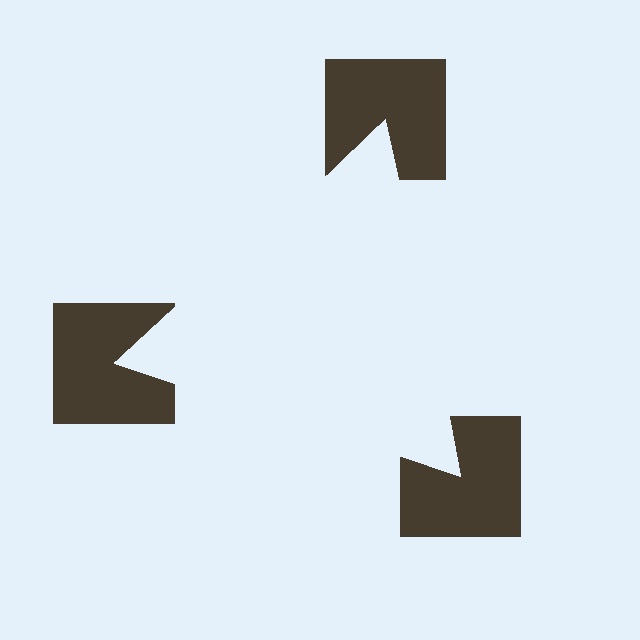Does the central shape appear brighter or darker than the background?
It typically appears slightly brighter than the background, even though no actual brightness change is drawn.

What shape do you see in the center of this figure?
An illusory triangle — its edges are inferred from the aligned wedge cuts in the notched squares, not physically drawn.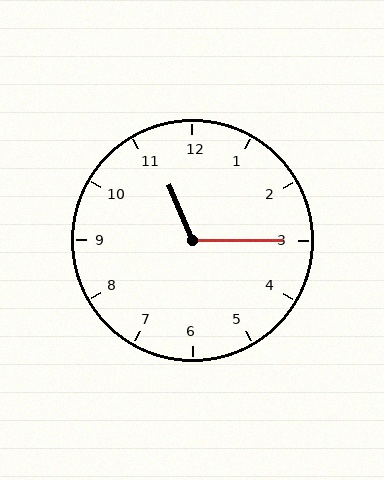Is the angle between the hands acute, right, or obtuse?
It is obtuse.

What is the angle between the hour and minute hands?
Approximately 112 degrees.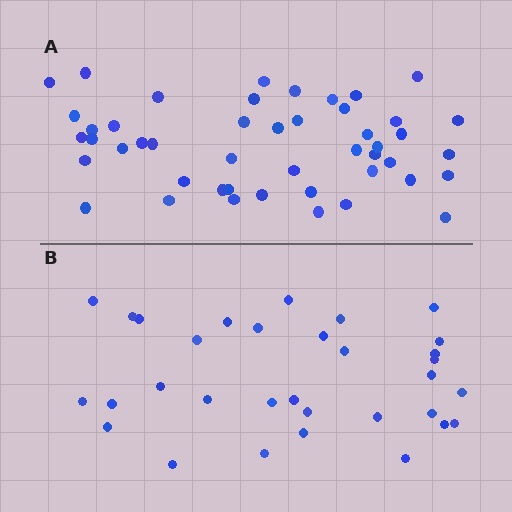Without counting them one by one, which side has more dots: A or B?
Region A (the top region) has more dots.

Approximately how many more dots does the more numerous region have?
Region A has approximately 15 more dots than region B.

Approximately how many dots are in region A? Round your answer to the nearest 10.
About 50 dots. (The exact count is 47, which rounds to 50.)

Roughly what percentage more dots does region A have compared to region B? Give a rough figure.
About 45% more.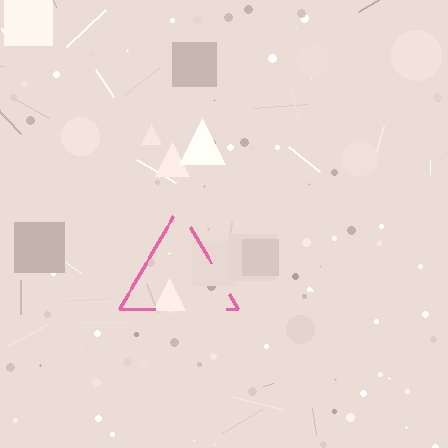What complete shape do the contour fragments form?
The contour fragments form a triangle.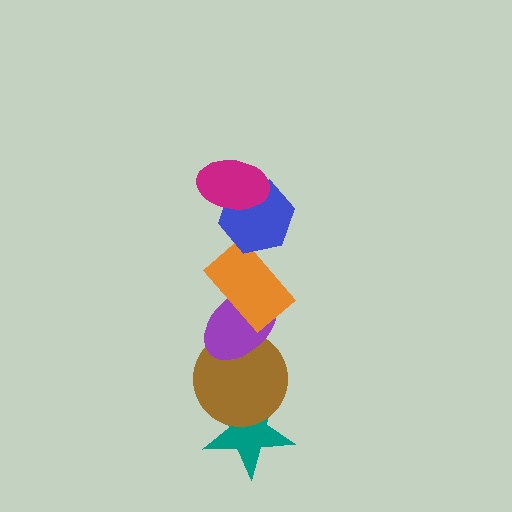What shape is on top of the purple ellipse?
The orange rectangle is on top of the purple ellipse.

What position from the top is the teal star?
The teal star is 6th from the top.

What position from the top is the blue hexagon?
The blue hexagon is 2nd from the top.